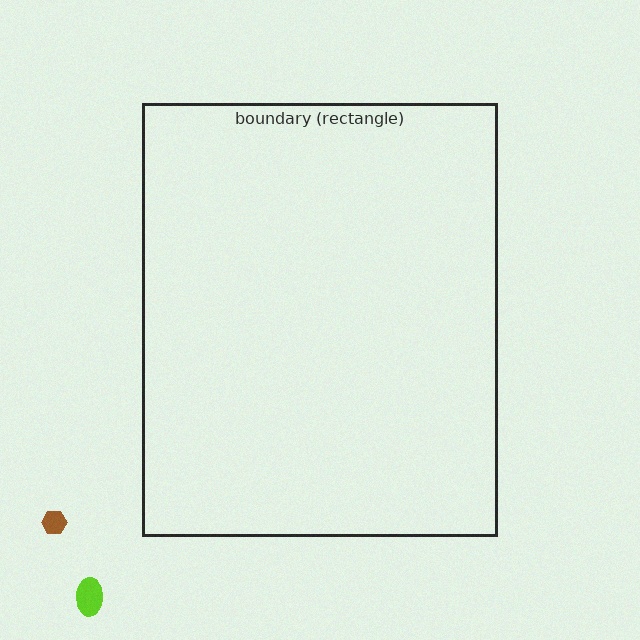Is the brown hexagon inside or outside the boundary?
Outside.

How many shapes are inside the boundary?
0 inside, 2 outside.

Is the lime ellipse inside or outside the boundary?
Outside.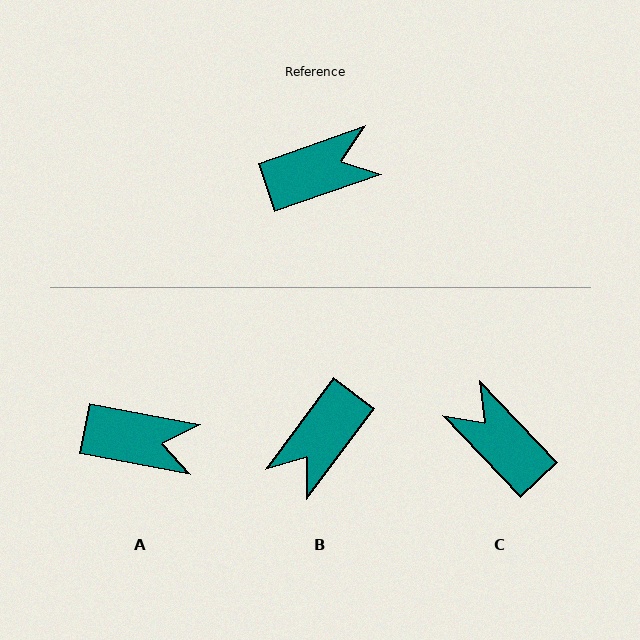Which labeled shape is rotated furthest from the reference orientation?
B, about 146 degrees away.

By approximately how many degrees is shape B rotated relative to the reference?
Approximately 146 degrees clockwise.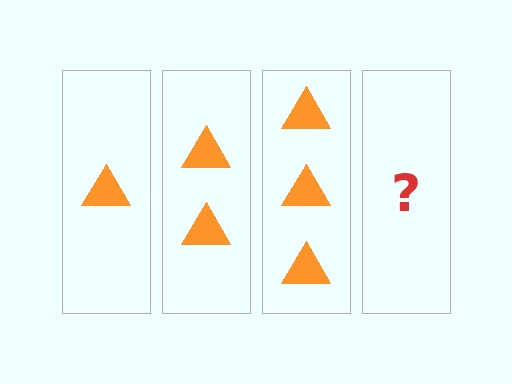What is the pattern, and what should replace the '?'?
The pattern is that each step adds one more triangle. The '?' should be 4 triangles.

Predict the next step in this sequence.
The next step is 4 triangles.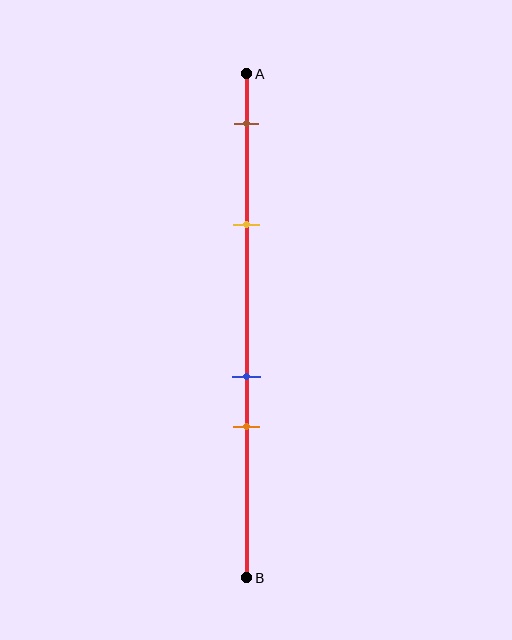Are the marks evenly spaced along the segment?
No, the marks are not evenly spaced.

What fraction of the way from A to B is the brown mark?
The brown mark is approximately 10% (0.1) of the way from A to B.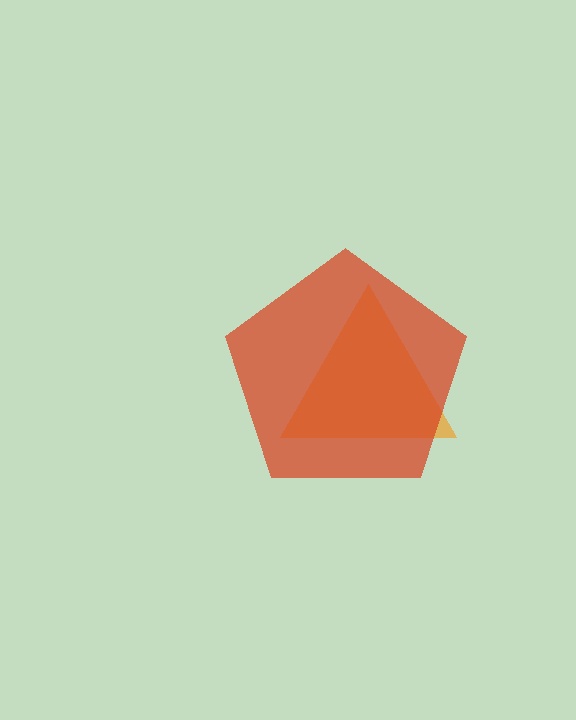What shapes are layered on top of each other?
The layered shapes are: an orange triangle, a red pentagon.